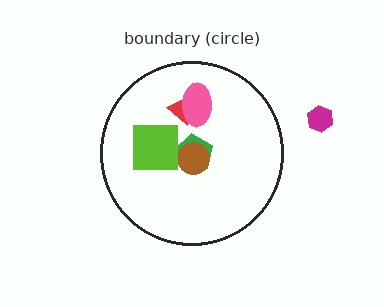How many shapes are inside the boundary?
5 inside, 1 outside.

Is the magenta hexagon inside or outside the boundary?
Outside.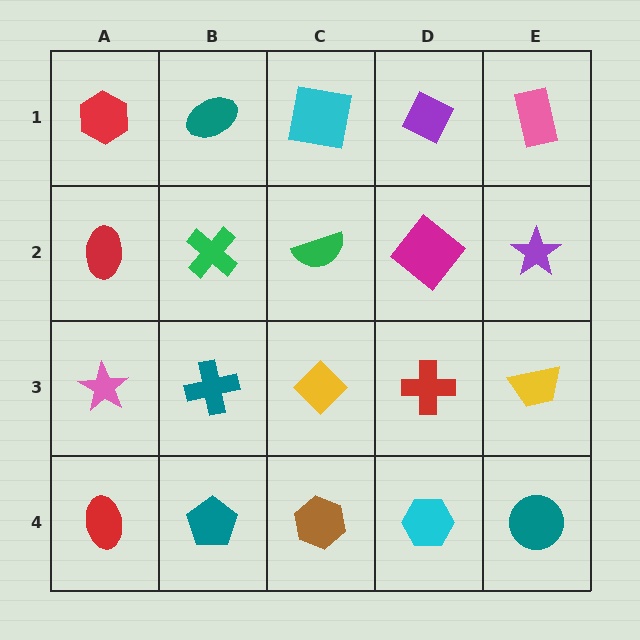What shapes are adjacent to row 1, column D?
A magenta diamond (row 2, column D), a cyan square (row 1, column C), a pink rectangle (row 1, column E).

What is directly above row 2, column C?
A cyan square.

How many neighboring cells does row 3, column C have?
4.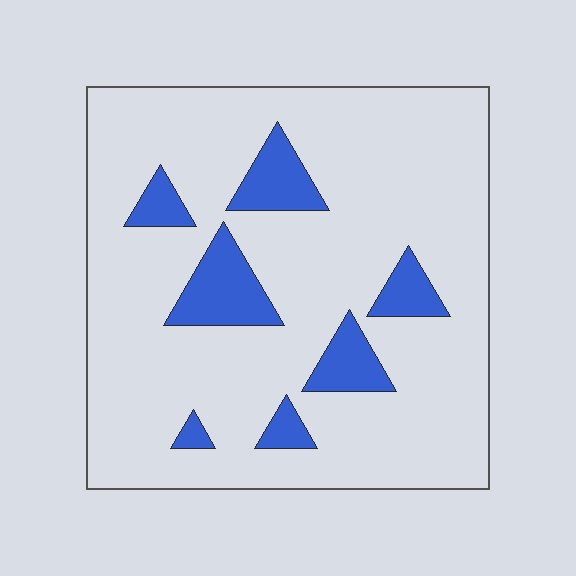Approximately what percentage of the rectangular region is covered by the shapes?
Approximately 15%.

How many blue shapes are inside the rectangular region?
7.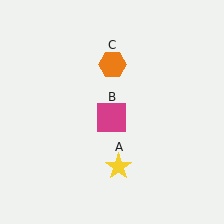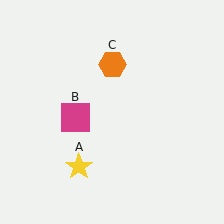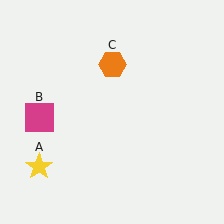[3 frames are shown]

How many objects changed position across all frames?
2 objects changed position: yellow star (object A), magenta square (object B).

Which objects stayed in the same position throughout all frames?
Orange hexagon (object C) remained stationary.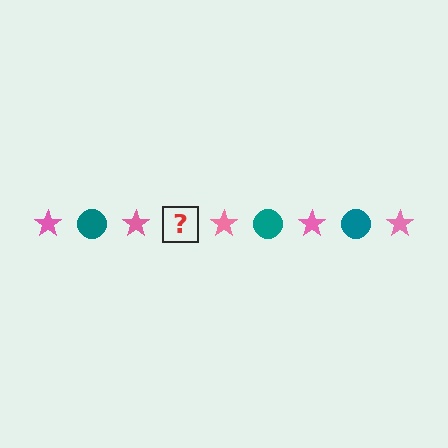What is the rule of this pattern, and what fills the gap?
The rule is that the pattern alternates between pink star and teal circle. The gap should be filled with a teal circle.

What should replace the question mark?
The question mark should be replaced with a teal circle.